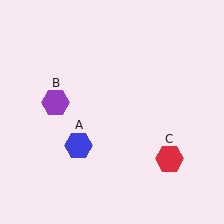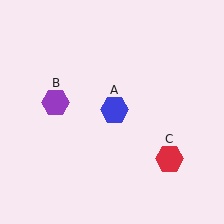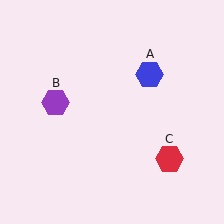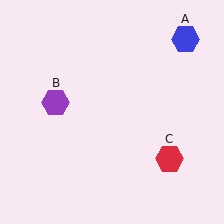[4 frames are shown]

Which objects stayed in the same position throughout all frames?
Purple hexagon (object B) and red hexagon (object C) remained stationary.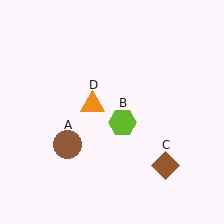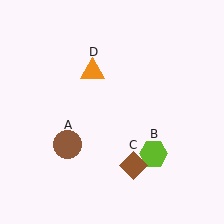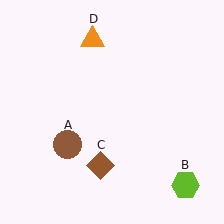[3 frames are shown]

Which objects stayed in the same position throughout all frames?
Brown circle (object A) remained stationary.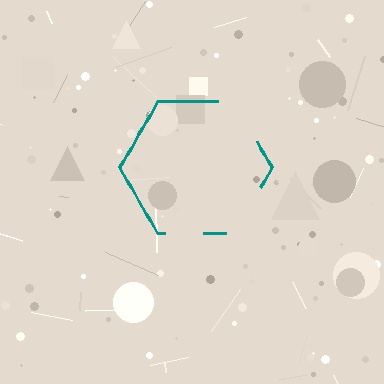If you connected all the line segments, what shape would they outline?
They would outline a hexagon.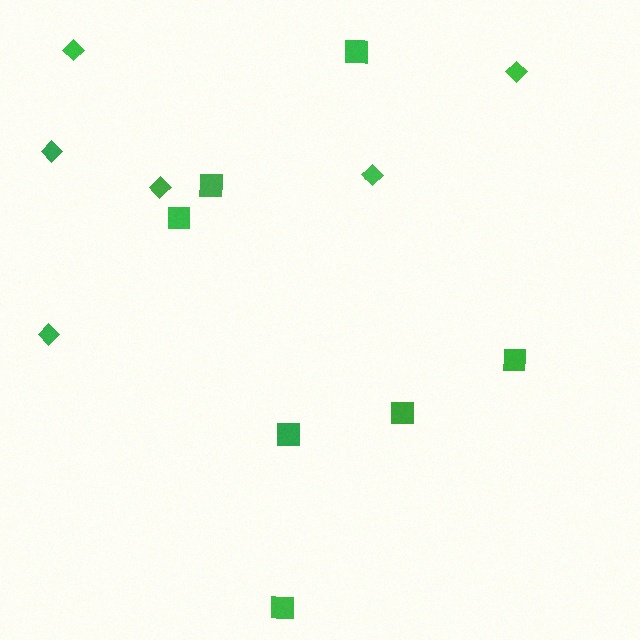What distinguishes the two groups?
There are 2 groups: one group of squares (7) and one group of diamonds (6).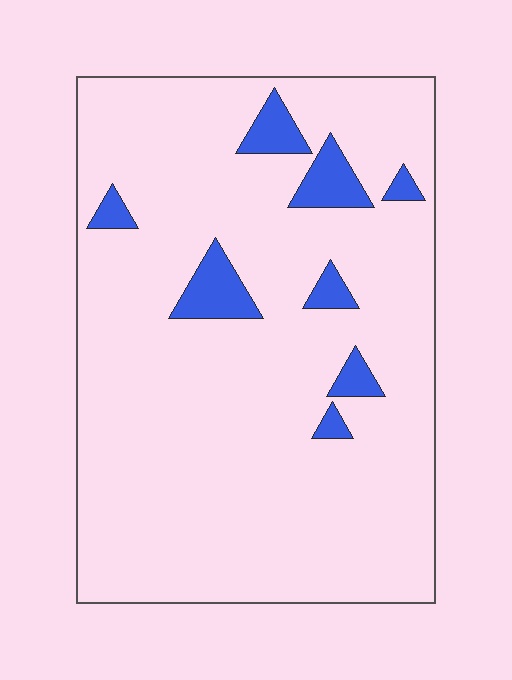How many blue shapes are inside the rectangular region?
8.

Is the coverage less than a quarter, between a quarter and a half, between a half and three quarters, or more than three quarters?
Less than a quarter.